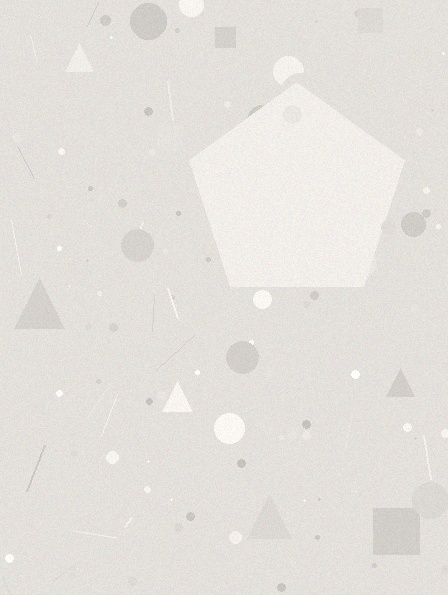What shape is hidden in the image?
A pentagon is hidden in the image.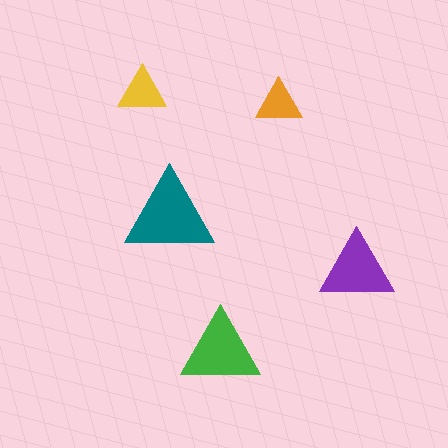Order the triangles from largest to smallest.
the teal one, the green one, the purple one, the yellow one, the orange one.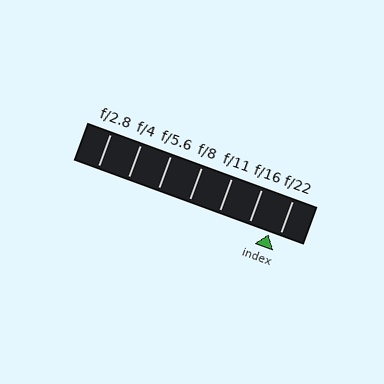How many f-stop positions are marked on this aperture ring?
There are 7 f-stop positions marked.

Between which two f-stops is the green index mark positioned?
The index mark is between f/16 and f/22.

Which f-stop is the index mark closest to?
The index mark is closest to f/22.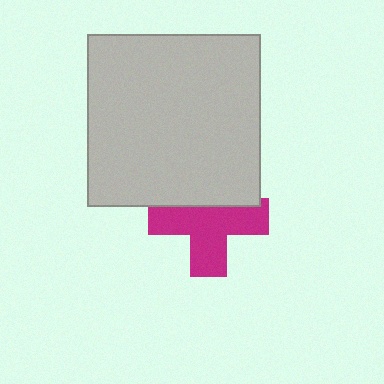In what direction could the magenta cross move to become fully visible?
The magenta cross could move down. That would shift it out from behind the light gray square entirely.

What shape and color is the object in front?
The object in front is a light gray square.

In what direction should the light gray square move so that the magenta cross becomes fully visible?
The light gray square should move up. That is the shortest direction to clear the overlap and leave the magenta cross fully visible.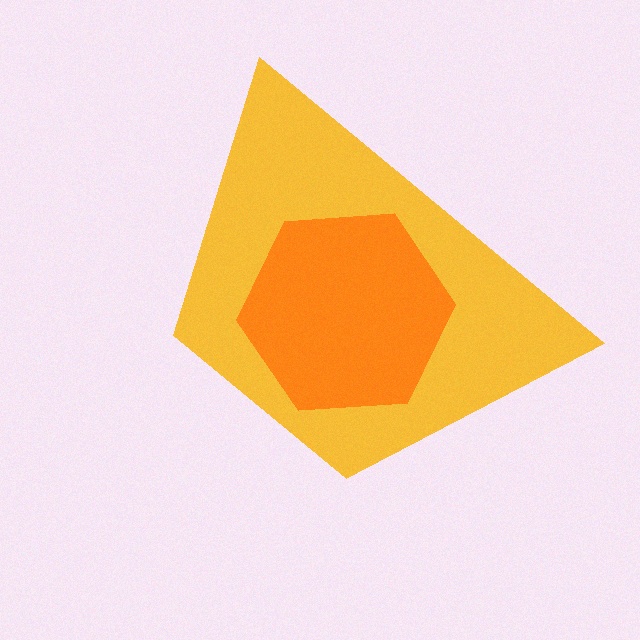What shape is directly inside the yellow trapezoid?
The orange hexagon.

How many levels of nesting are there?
2.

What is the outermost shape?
The yellow trapezoid.